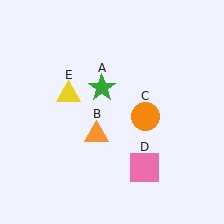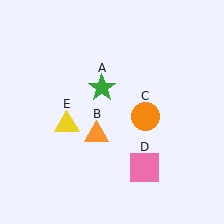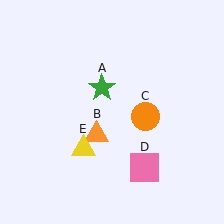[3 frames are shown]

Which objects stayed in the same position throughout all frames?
Green star (object A) and orange triangle (object B) and orange circle (object C) and pink square (object D) remained stationary.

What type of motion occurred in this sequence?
The yellow triangle (object E) rotated counterclockwise around the center of the scene.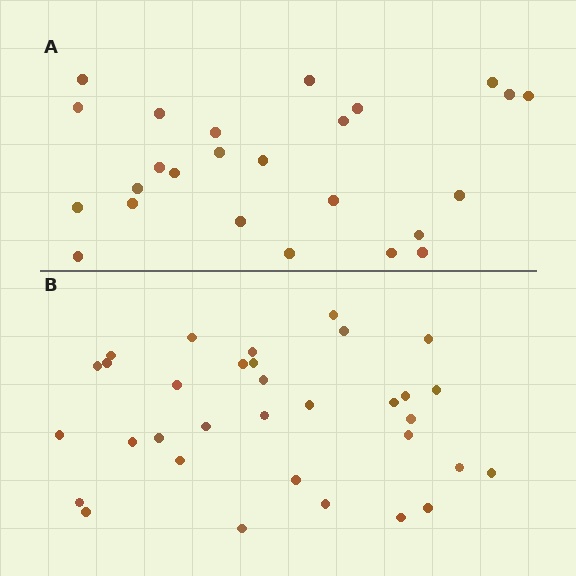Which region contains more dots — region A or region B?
Region B (the bottom region) has more dots.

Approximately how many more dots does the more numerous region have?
Region B has roughly 8 or so more dots than region A.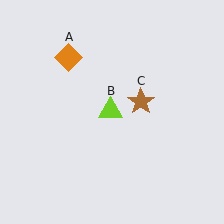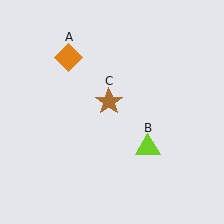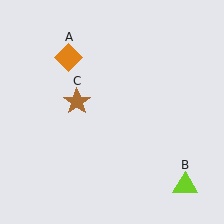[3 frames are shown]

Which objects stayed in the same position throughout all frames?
Orange diamond (object A) remained stationary.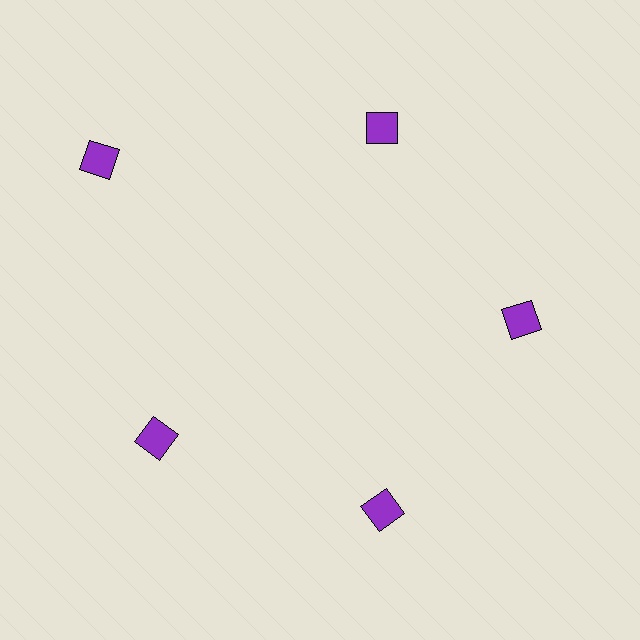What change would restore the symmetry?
The symmetry would be restored by moving it inward, back onto the ring so that all 5 squares sit at equal angles and equal distance from the center.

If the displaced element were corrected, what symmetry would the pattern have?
It would have 5-fold rotational symmetry — the pattern would map onto itself every 72 degrees.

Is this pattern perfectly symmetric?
No. The 5 purple squares are arranged in a ring, but one element near the 10 o'clock position is pushed outward from the center, breaking the 5-fold rotational symmetry.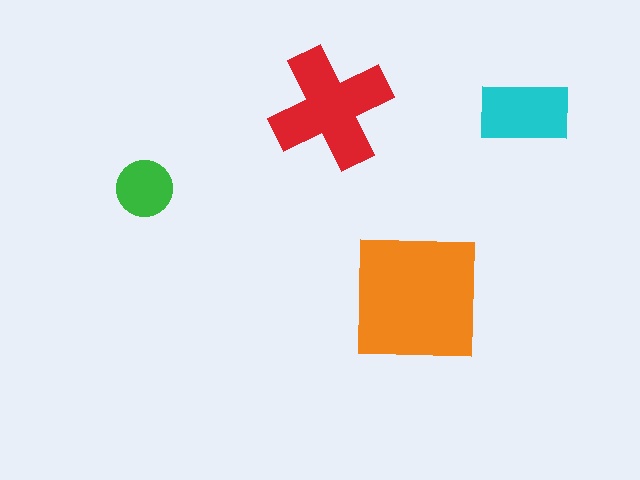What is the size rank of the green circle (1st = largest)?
4th.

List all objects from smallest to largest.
The green circle, the cyan rectangle, the red cross, the orange square.